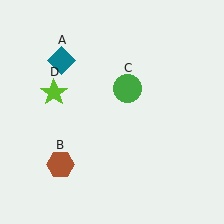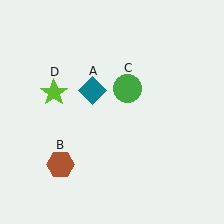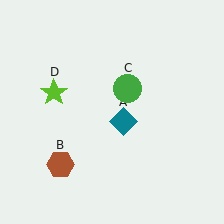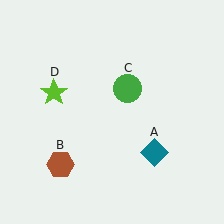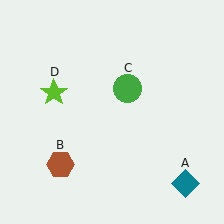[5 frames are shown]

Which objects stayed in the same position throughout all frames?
Brown hexagon (object B) and green circle (object C) and lime star (object D) remained stationary.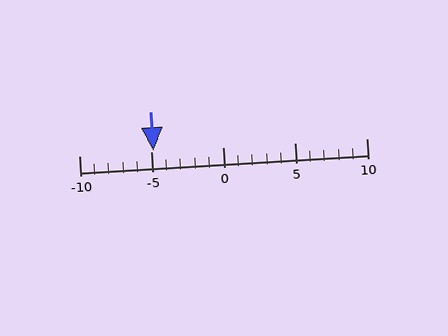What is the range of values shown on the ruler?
The ruler shows values from -10 to 10.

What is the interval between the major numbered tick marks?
The major tick marks are spaced 5 units apart.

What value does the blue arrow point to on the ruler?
The blue arrow points to approximately -5.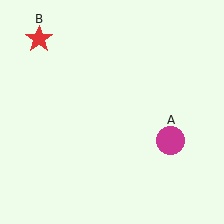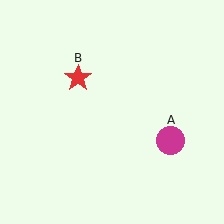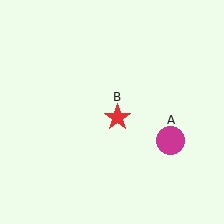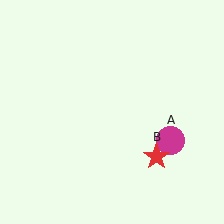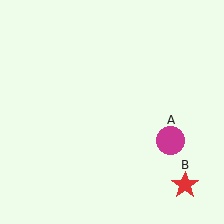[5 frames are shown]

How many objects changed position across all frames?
1 object changed position: red star (object B).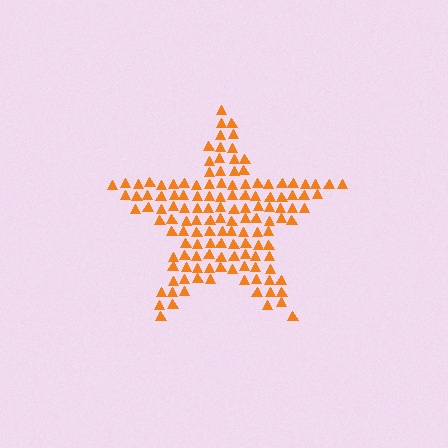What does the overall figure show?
The overall figure shows a star.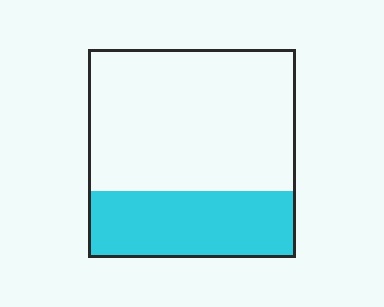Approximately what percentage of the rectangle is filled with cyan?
Approximately 30%.